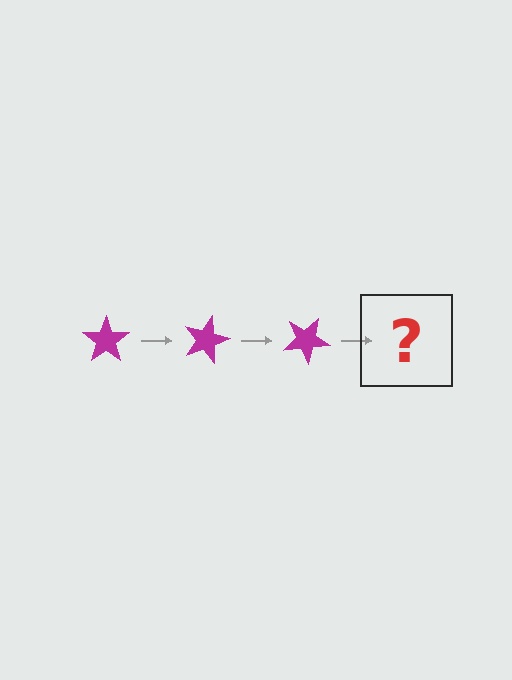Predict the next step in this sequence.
The next step is a magenta star rotated 45 degrees.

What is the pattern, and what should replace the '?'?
The pattern is that the star rotates 15 degrees each step. The '?' should be a magenta star rotated 45 degrees.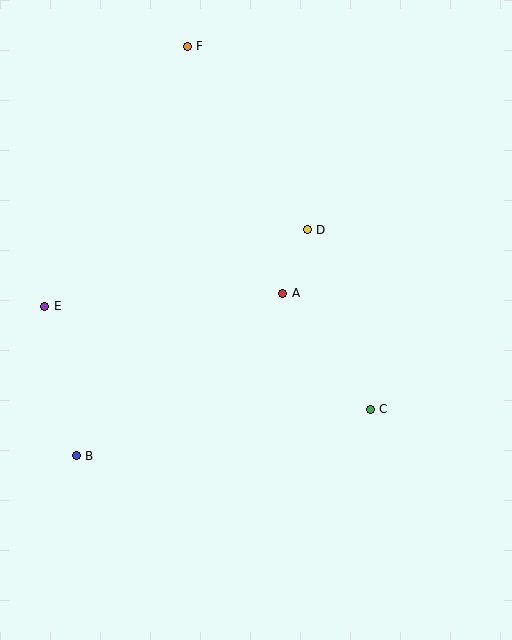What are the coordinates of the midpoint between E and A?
The midpoint between E and A is at (164, 300).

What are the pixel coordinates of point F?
Point F is at (187, 46).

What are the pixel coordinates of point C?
Point C is at (370, 409).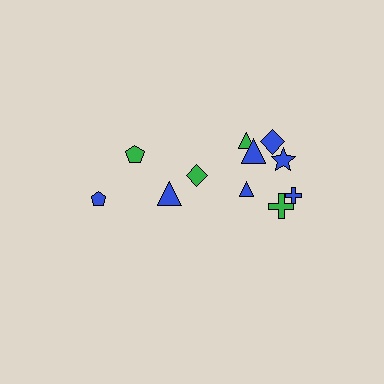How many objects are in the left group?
There are 3 objects.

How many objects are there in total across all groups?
There are 11 objects.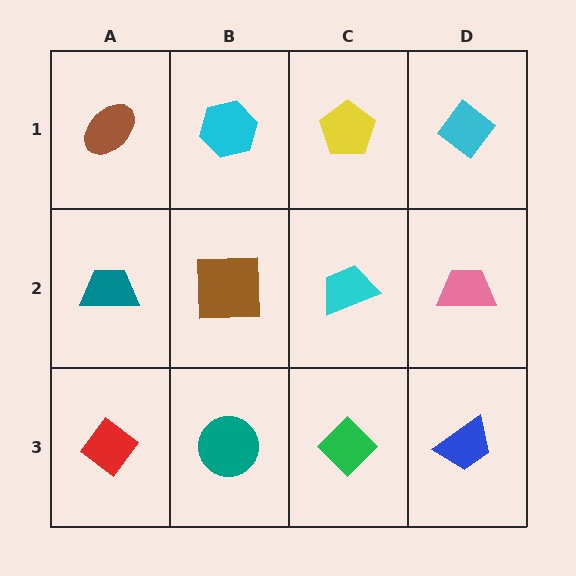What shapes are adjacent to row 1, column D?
A pink trapezoid (row 2, column D), a yellow pentagon (row 1, column C).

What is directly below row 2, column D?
A blue trapezoid.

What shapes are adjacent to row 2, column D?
A cyan diamond (row 1, column D), a blue trapezoid (row 3, column D), a cyan trapezoid (row 2, column C).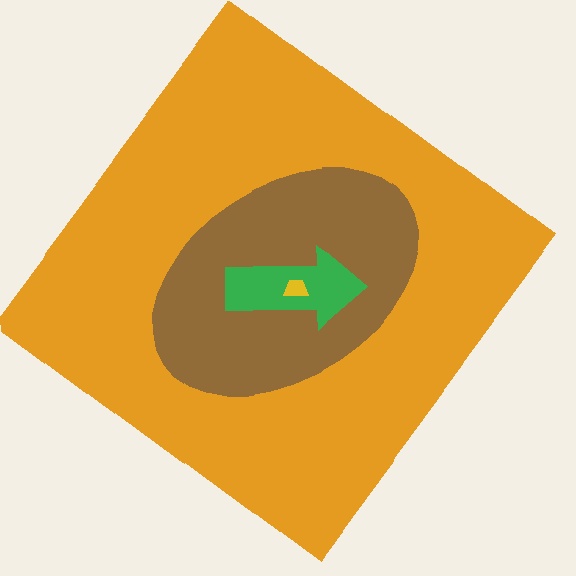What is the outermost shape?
The orange diamond.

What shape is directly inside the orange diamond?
The brown ellipse.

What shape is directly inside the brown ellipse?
The green arrow.